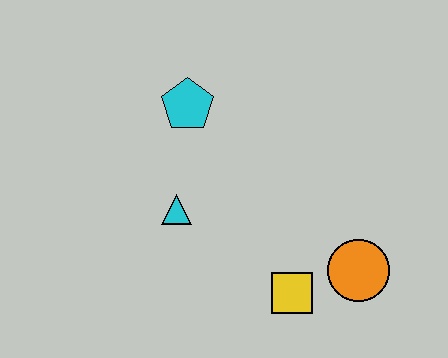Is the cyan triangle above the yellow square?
Yes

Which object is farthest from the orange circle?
The cyan pentagon is farthest from the orange circle.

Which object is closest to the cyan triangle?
The cyan pentagon is closest to the cyan triangle.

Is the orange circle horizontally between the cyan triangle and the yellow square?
No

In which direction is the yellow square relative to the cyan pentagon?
The yellow square is below the cyan pentagon.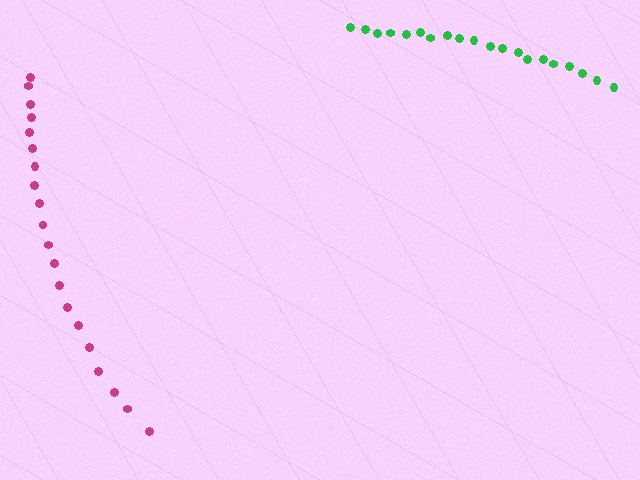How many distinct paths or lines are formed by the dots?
There are 2 distinct paths.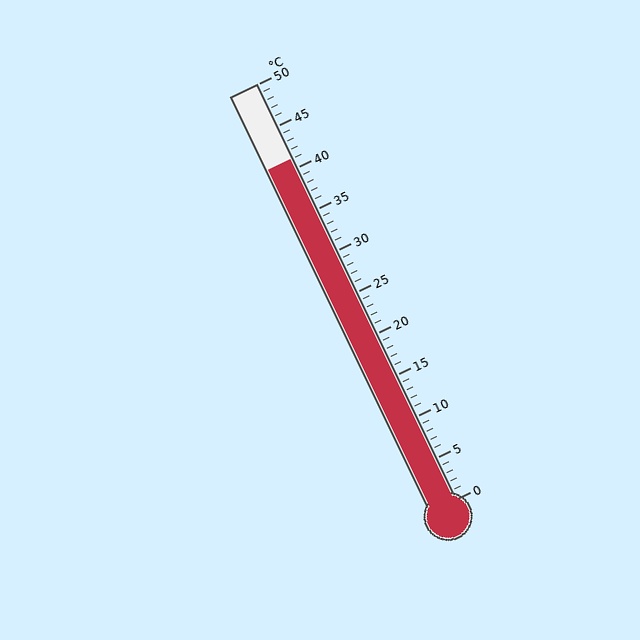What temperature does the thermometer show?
The thermometer shows approximately 41°C.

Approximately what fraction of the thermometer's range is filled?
The thermometer is filled to approximately 80% of its range.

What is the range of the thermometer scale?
The thermometer scale ranges from 0°C to 50°C.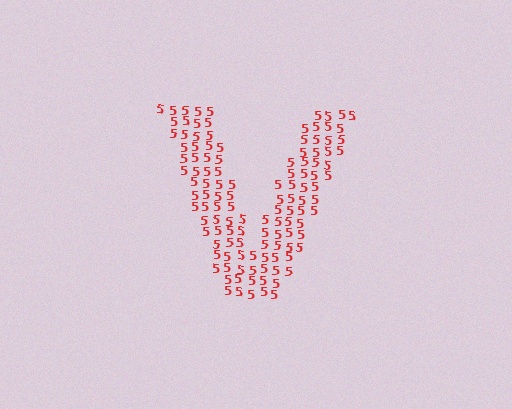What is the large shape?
The large shape is the letter V.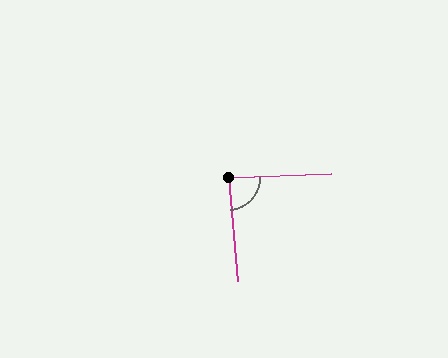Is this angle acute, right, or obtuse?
It is approximately a right angle.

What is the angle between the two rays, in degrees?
Approximately 87 degrees.